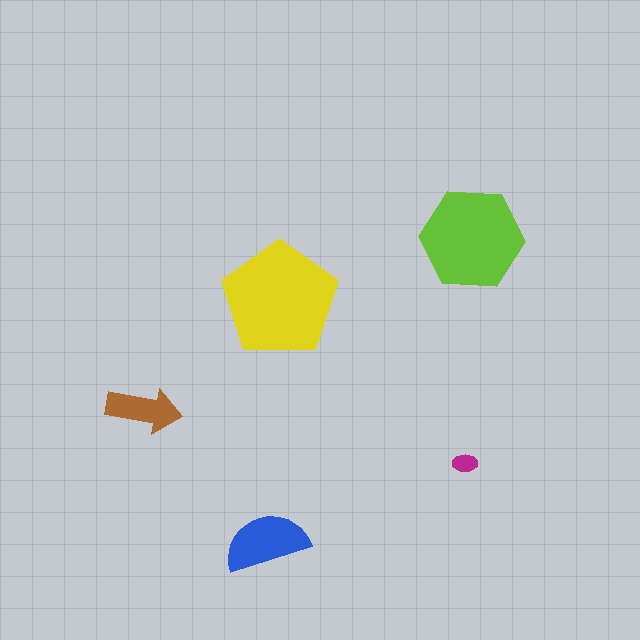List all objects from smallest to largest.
The magenta ellipse, the brown arrow, the blue semicircle, the lime hexagon, the yellow pentagon.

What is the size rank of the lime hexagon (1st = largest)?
2nd.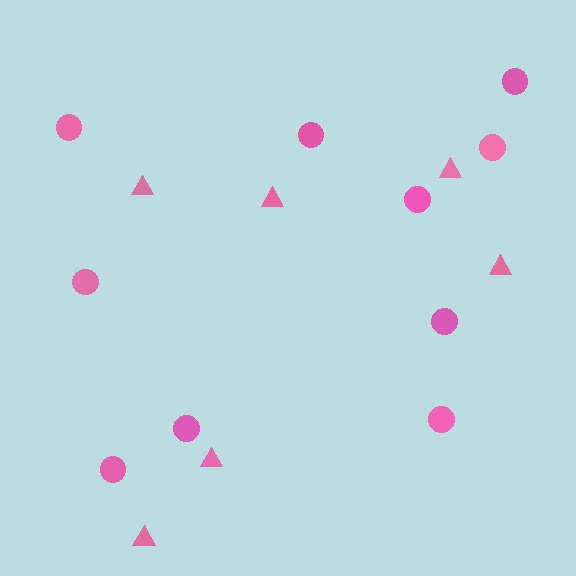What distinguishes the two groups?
There are 2 groups: one group of circles (10) and one group of triangles (6).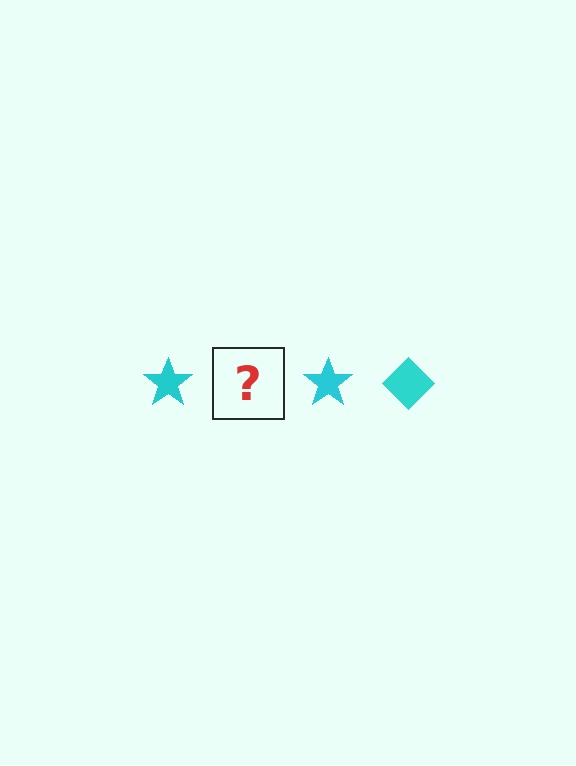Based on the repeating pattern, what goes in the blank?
The blank should be a cyan diamond.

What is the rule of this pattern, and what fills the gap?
The rule is that the pattern cycles through star, diamond shapes in cyan. The gap should be filled with a cyan diamond.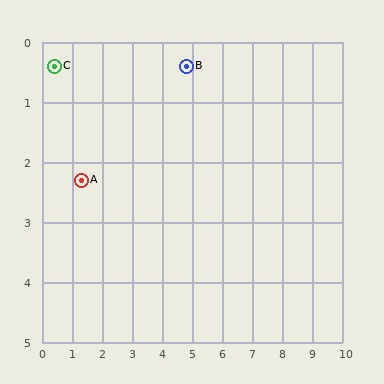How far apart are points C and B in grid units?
Points C and B are about 4.4 grid units apart.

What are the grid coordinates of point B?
Point B is at approximately (4.8, 0.4).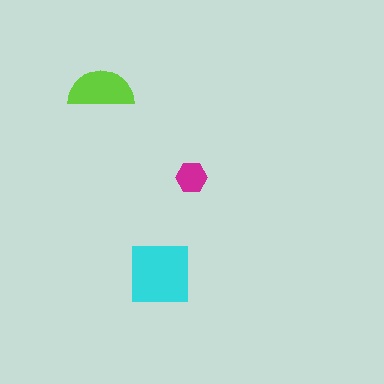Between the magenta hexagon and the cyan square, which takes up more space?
The cyan square.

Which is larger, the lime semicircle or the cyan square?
The cyan square.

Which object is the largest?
The cyan square.